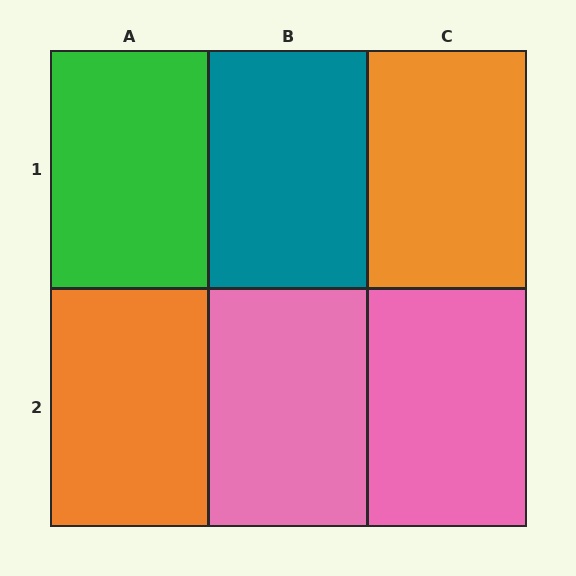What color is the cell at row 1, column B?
Teal.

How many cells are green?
1 cell is green.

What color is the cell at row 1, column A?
Green.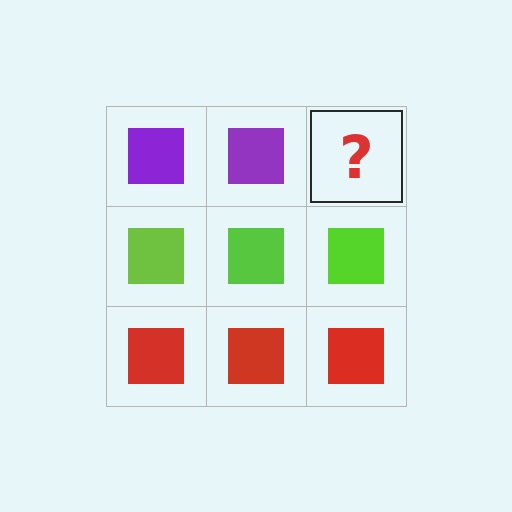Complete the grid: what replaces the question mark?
The question mark should be replaced with a purple square.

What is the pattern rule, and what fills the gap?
The rule is that each row has a consistent color. The gap should be filled with a purple square.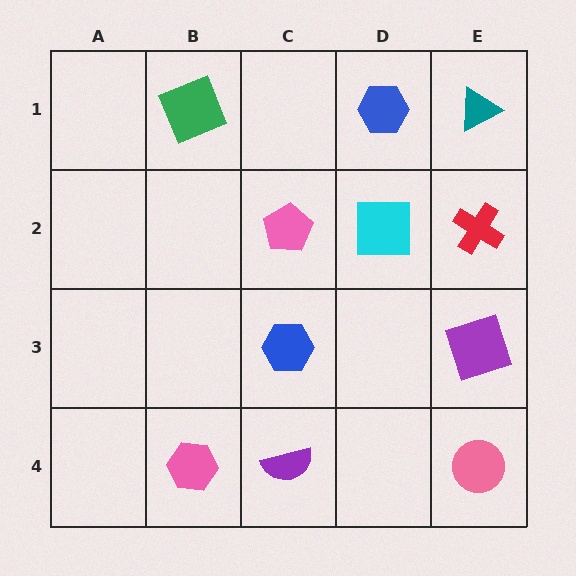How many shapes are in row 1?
3 shapes.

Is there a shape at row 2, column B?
No, that cell is empty.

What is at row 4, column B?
A pink hexagon.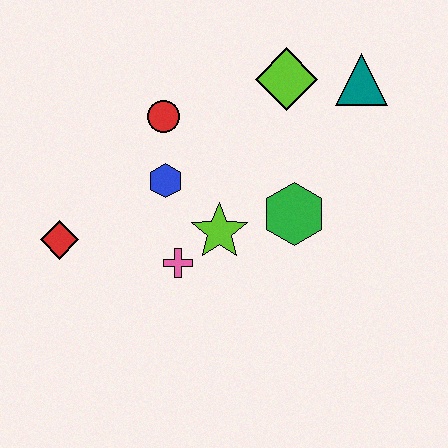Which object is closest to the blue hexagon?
The red circle is closest to the blue hexagon.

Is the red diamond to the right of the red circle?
No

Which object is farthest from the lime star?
The teal triangle is farthest from the lime star.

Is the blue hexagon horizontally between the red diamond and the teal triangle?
Yes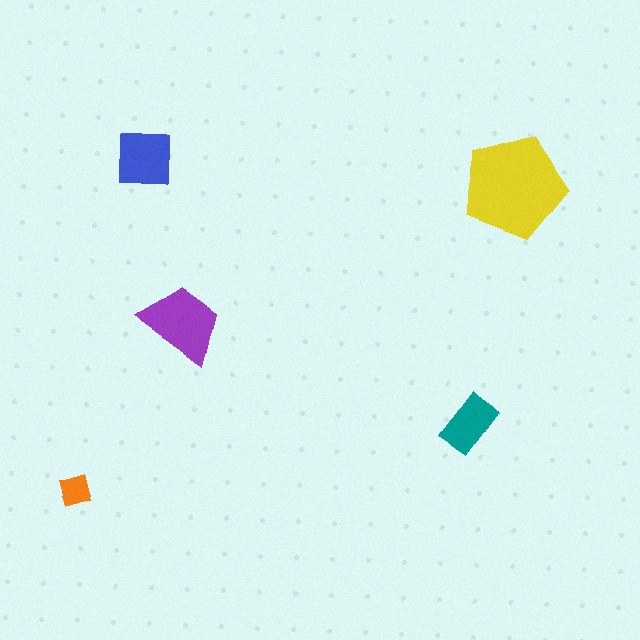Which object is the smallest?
The orange diamond.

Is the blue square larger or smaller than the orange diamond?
Larger.